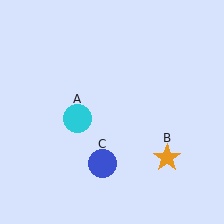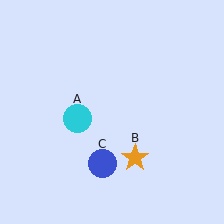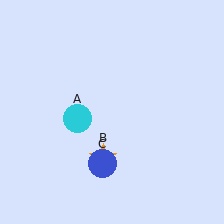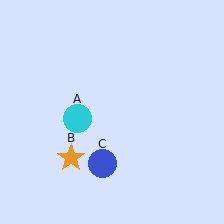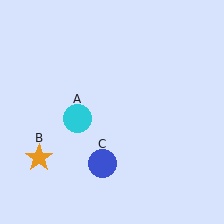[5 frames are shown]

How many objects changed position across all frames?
1 object changed position: orange star (object B).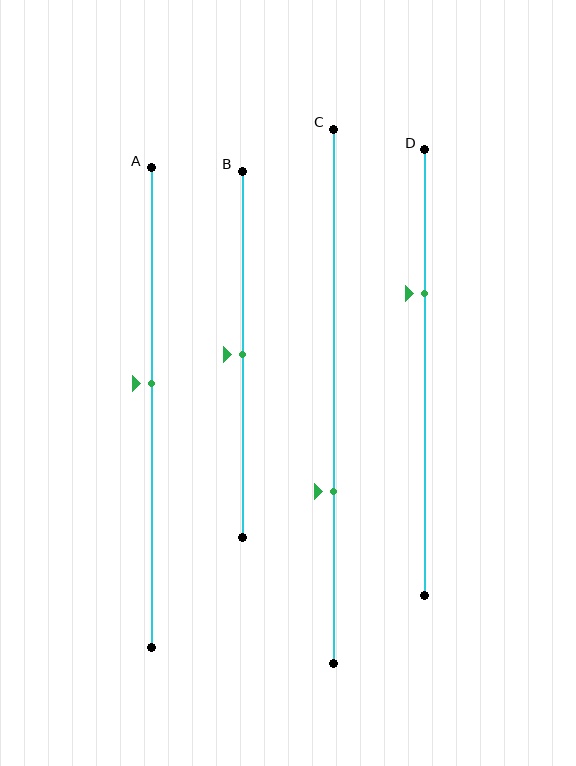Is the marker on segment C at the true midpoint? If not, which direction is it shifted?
No, the marker on segment C is shifted downward by about 18% of the segment length.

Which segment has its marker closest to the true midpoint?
Segment B has its marker closest to the true midpoint.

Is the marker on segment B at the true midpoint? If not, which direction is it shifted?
Yes, the marker on segment B is at the true midpoint.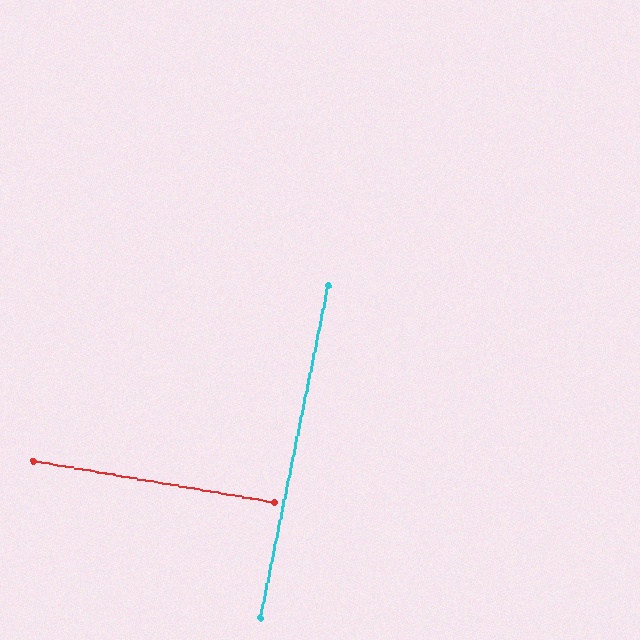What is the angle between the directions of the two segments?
Approximately 88 degrees.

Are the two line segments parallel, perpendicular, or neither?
Perpendicular — they meet at approximately 88°.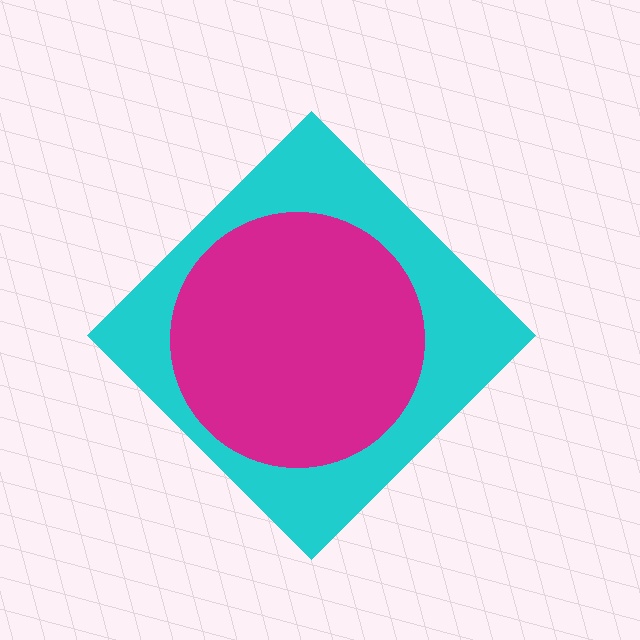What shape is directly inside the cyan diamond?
The magenta circle.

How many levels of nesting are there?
2.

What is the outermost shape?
The cyan diamond.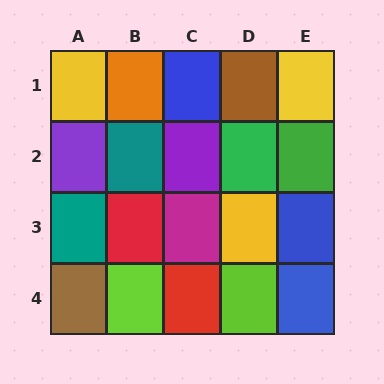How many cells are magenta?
1 cell is magenta.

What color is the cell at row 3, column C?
Magenta.